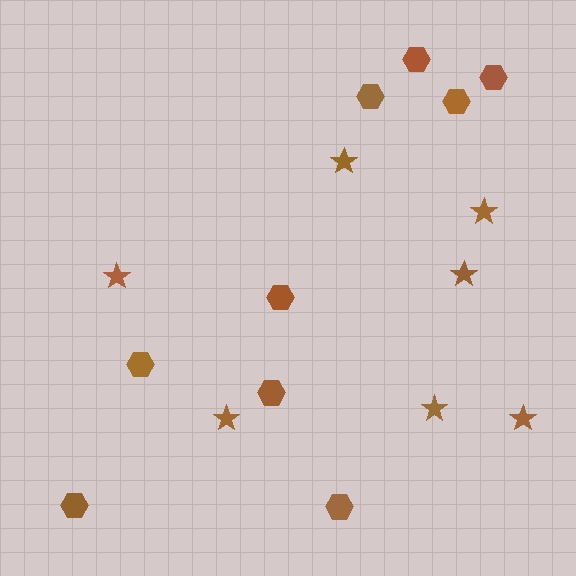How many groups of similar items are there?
There are 2 groups: one group of hexagons (9) and one group of stars (7).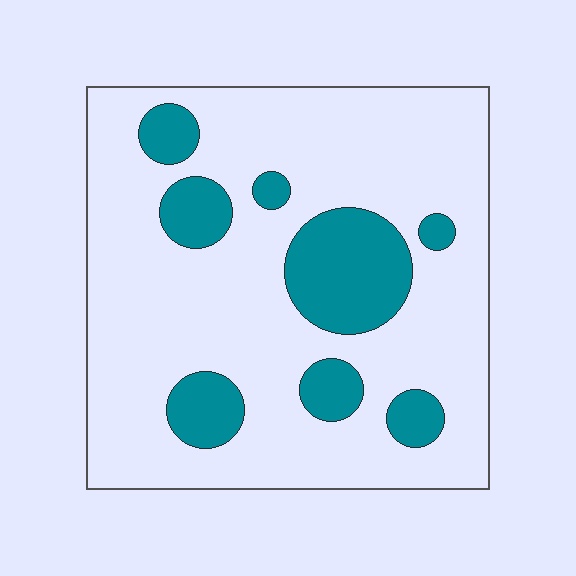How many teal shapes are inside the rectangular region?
8.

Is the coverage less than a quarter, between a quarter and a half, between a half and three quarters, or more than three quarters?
Less than a quarter.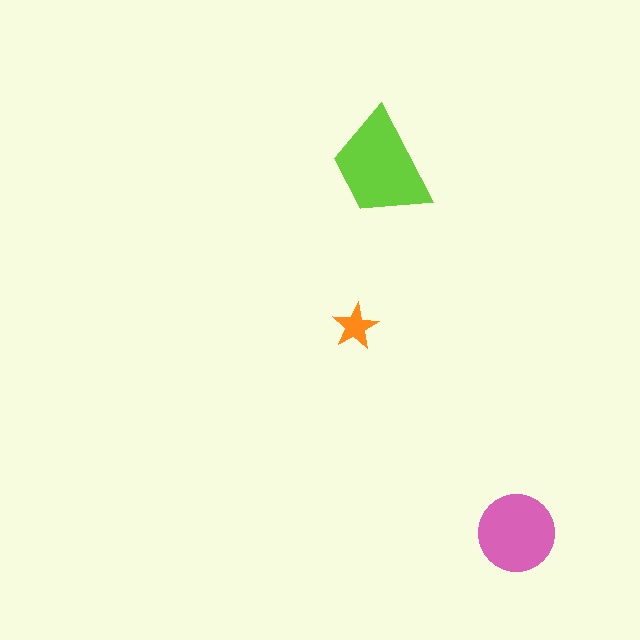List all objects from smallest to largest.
The orange star, the pink circle, the lime trapezoid.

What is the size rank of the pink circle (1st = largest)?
2nd.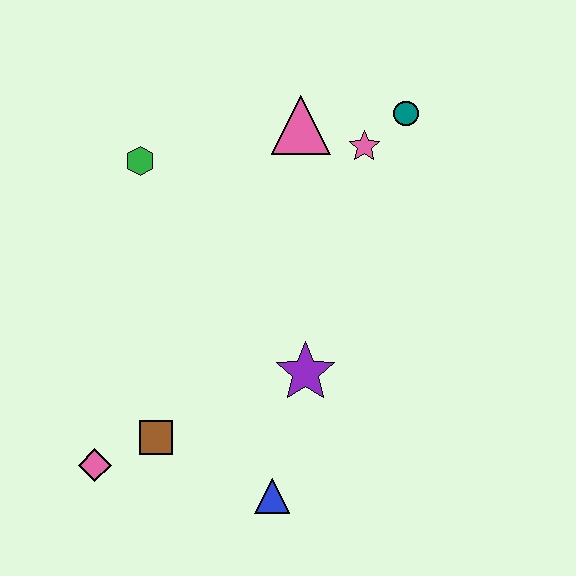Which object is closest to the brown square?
The pink diamond is closest to the brown square.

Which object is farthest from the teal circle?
The pink diamond is farthest from the teal circle.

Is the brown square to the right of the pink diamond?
Yes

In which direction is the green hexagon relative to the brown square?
The green hexagon is above the brown square.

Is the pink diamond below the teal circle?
Yes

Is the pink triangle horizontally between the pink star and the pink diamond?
Yes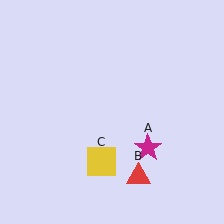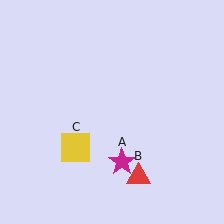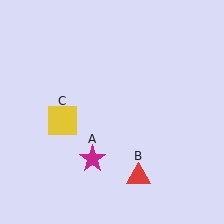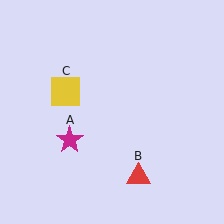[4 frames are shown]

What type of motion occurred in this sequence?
The magenta star (object A), yellow square (object C) rotated clockwise around the center of the scene.